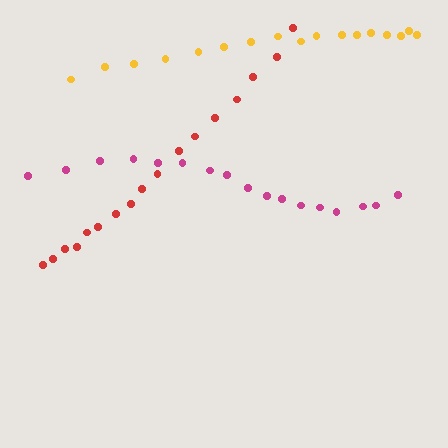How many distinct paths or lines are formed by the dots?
There are 3 distinct paths.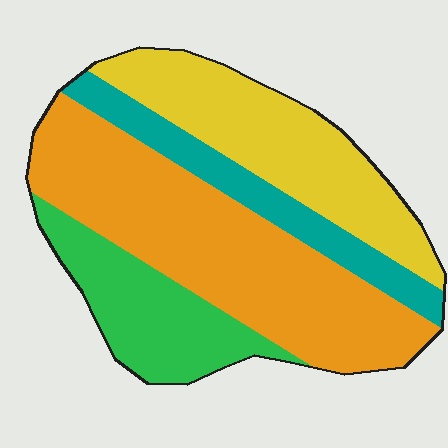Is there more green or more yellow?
Yellow.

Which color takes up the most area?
Orange, at roughly 40%.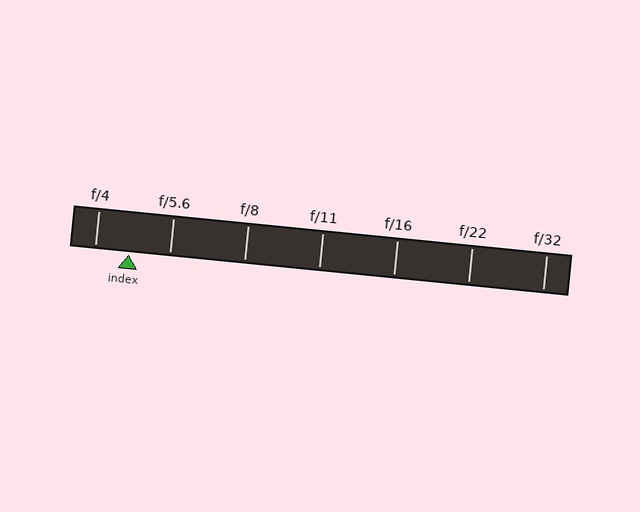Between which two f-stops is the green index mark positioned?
The index mark is between f/4 and f/5.6.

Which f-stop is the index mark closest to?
The index mark is closest to f/4.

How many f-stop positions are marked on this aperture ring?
There are 7 f-stop positions marked.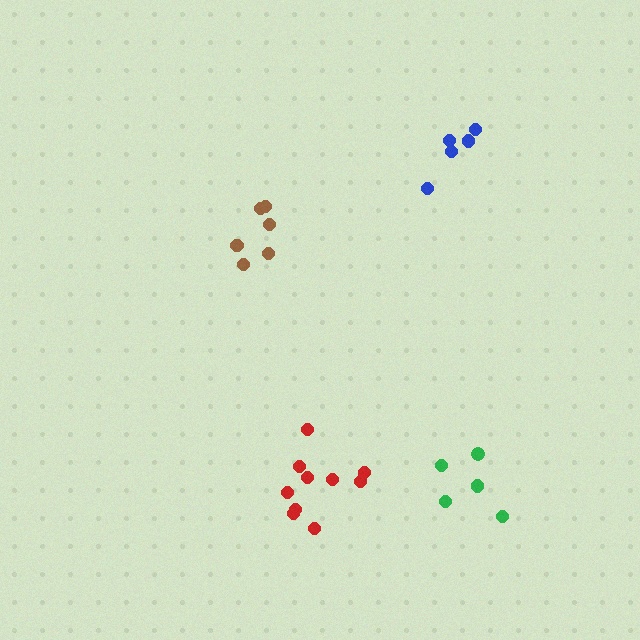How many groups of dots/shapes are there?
There are 4 groups.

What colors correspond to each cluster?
The clusters are colored: brown, green, blue, red.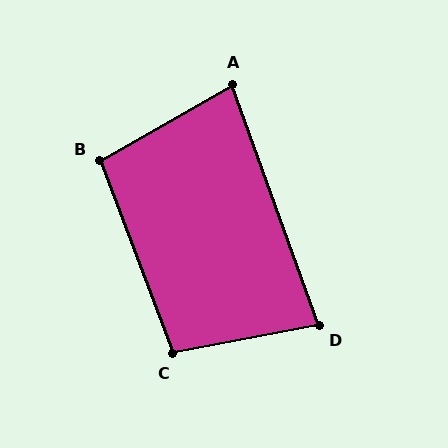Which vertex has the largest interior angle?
C, at approximately 100 degrees.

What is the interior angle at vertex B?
Approximately 99 degrees (obtuse).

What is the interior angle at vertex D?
Approximately 81 degrees (acute).